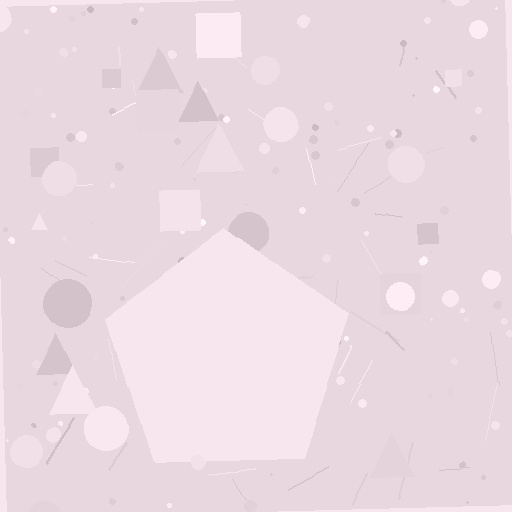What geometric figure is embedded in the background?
A pentagon is embedded in the background.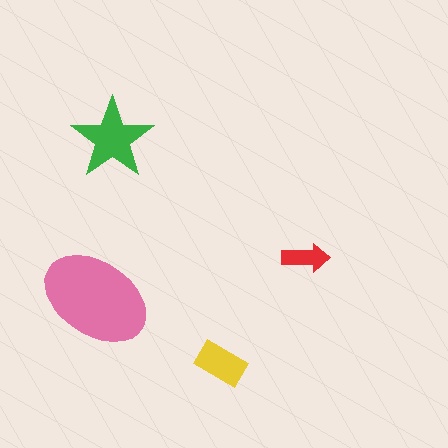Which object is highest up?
The green star is topmost.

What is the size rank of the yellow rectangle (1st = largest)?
3rd.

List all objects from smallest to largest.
The red arrow, the yellow rectangle, the green star, the pink ellipse.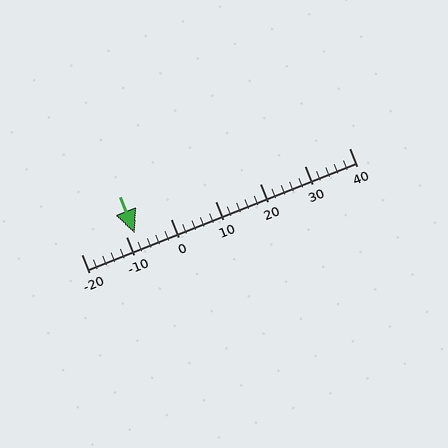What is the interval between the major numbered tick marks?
The major tick marks are spaced 10 units apart.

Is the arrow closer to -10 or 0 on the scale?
The arrow is closer to -10.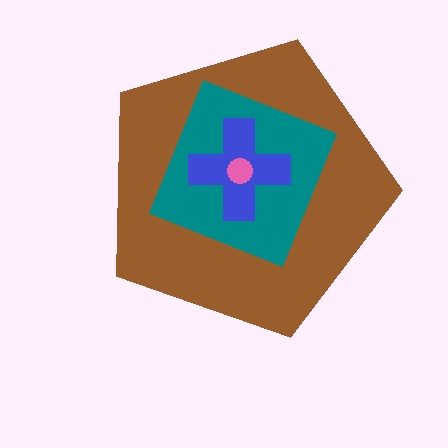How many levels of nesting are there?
4.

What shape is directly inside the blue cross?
The pink circle.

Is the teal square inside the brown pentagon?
Yes.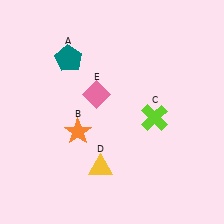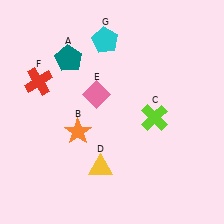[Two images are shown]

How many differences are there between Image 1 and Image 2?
There are 2 differences between the two images.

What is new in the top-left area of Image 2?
A red cross (F) was added in the top-left area of Image 2.